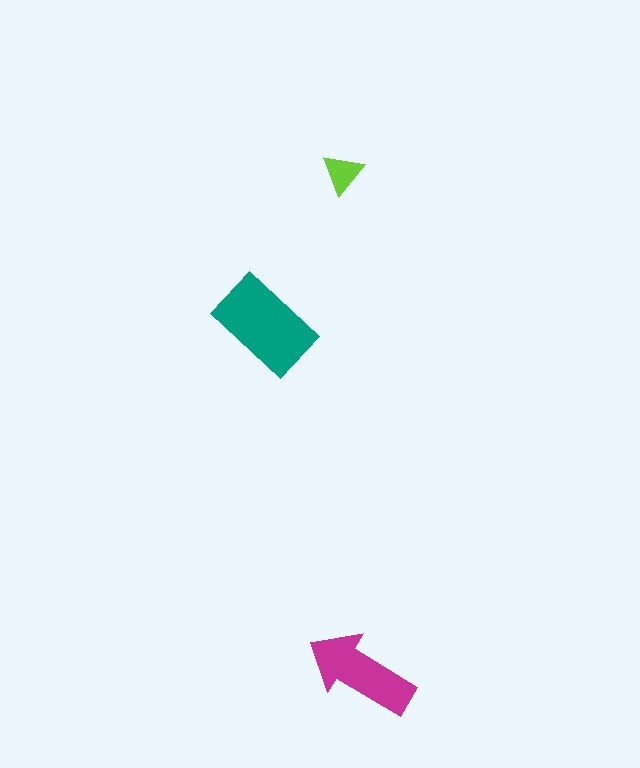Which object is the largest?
The teal rectangle.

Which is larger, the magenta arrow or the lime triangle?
The magenta arrow.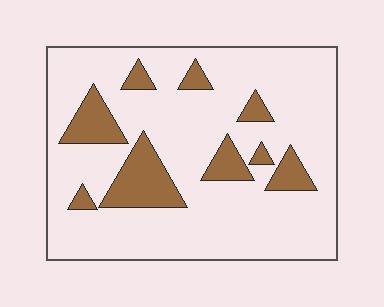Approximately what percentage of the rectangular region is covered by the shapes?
Approximately 20%.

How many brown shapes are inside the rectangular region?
9.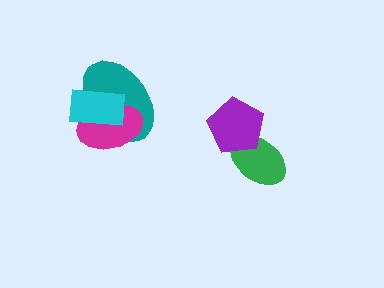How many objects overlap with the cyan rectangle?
2 objects overlap with the cyan rectangle.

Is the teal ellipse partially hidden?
Yes, it is partially covered by another shape.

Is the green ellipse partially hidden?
Yes, it is partially covered by another shape.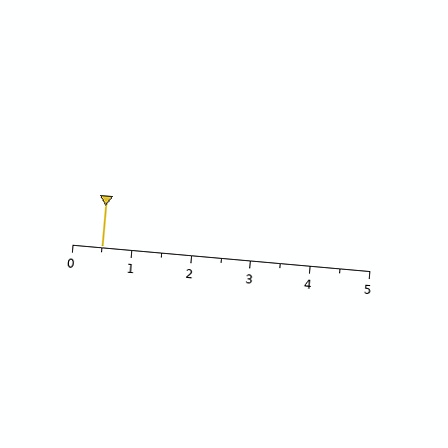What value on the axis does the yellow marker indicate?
The marker indicates approximately 0.5.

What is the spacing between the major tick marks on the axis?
The major ticks are spaced 1 apart.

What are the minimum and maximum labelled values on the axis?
The axis runs from 0 to 5.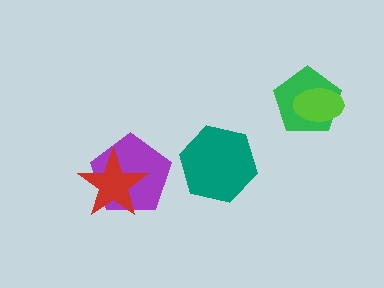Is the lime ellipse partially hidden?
No, no other shape covers it.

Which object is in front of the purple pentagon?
The red star is in front of the purple pentagon.